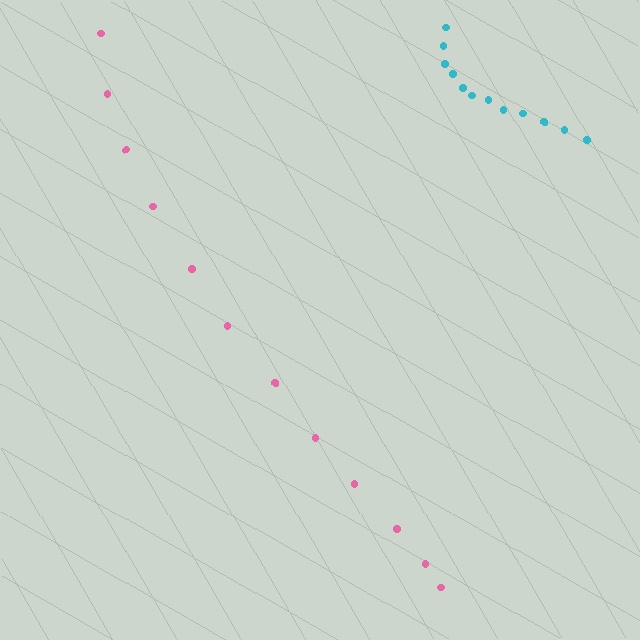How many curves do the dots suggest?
There are 2 distinct paths.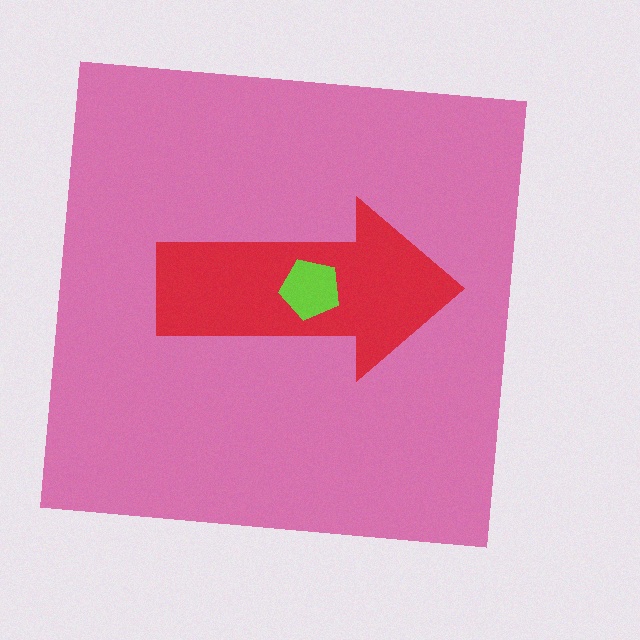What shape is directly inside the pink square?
The red arrow.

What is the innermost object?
The lime pentagon.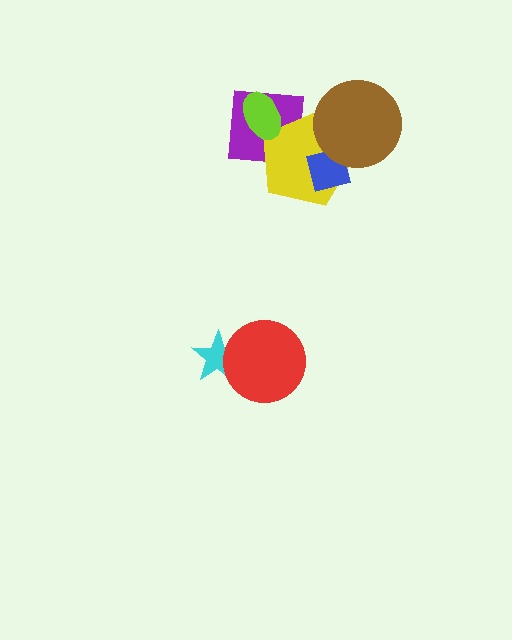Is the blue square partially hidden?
Yes, it is partially covered by another shape.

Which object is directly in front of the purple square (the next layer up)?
The yellow pentagon is directly in front of the purple square.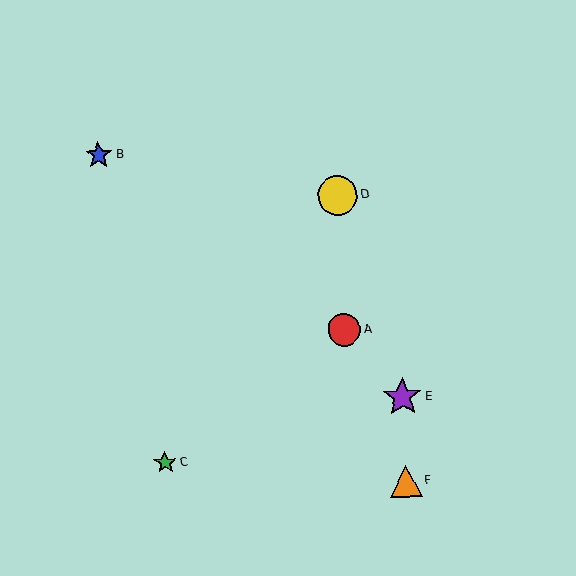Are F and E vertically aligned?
Yes, both are at x≈406.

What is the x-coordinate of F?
Object F is at x≈406.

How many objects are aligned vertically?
2 objects (E, F) are aligned vertically.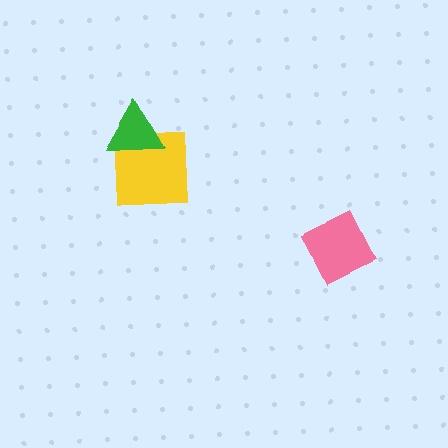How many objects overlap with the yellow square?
1 object overlaps with the yellow square.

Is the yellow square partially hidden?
Yes, it is partially covered by another shape.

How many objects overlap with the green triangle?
1 object overlaps with the green triangle.